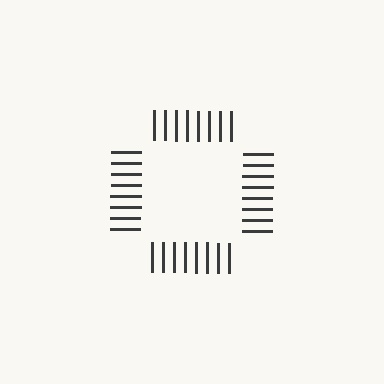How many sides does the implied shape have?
4 sides — the line-ends trace a square.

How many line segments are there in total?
32 — 8 along each of the 4 edges.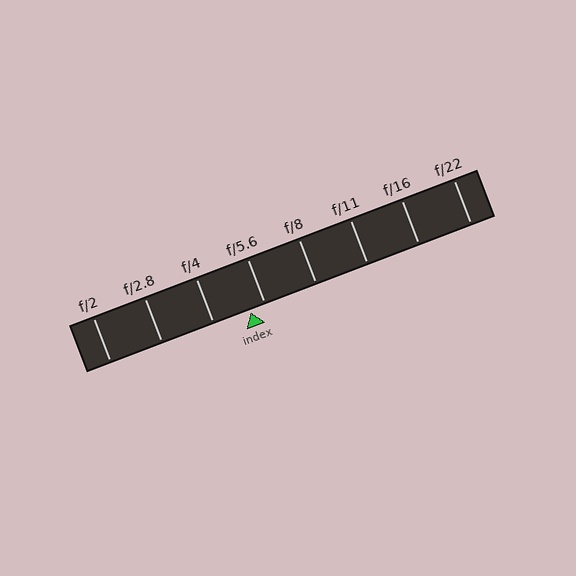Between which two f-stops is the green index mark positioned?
The index mark is between f/4 and f/5.6.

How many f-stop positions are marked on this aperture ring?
There are 8 f-stop positions marked.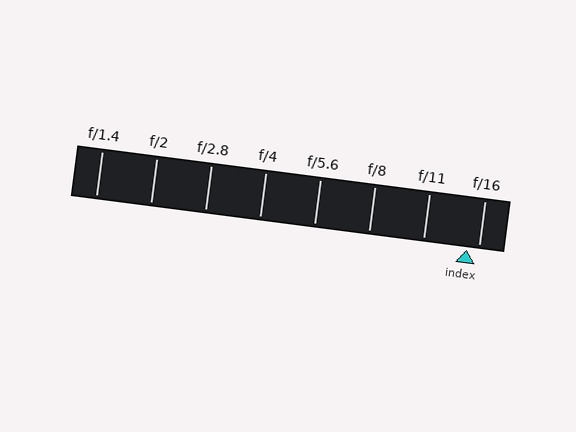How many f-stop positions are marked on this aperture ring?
There are 8 f-stop positions marked.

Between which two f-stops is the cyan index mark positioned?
The index mark is between f/11 and f/16.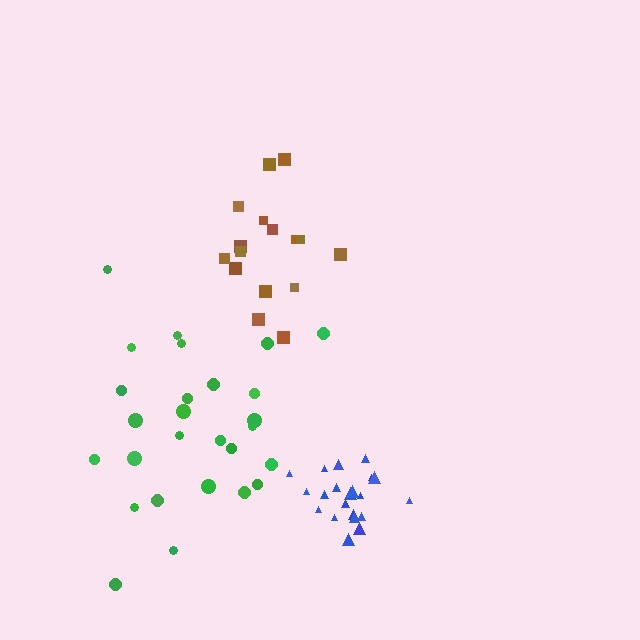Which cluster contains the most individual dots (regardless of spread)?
Green (27).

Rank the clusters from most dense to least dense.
blue, brown, green.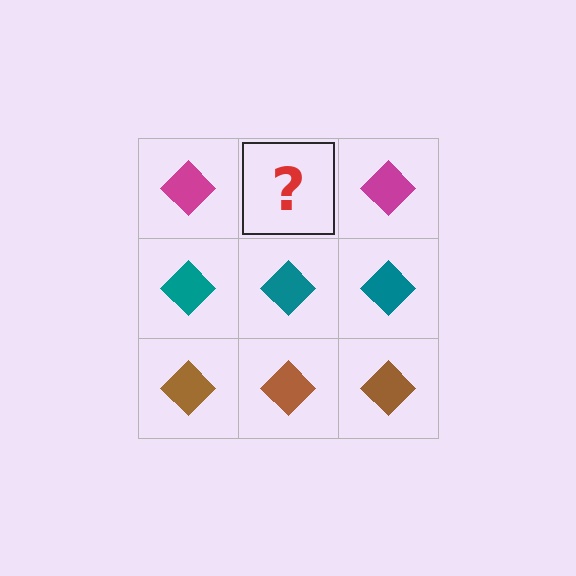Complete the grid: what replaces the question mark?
The question mark should be replaced with a magenta diamond.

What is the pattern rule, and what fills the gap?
The rule is that each row has a consistent color. The gap should be filled with a magenta diamond.